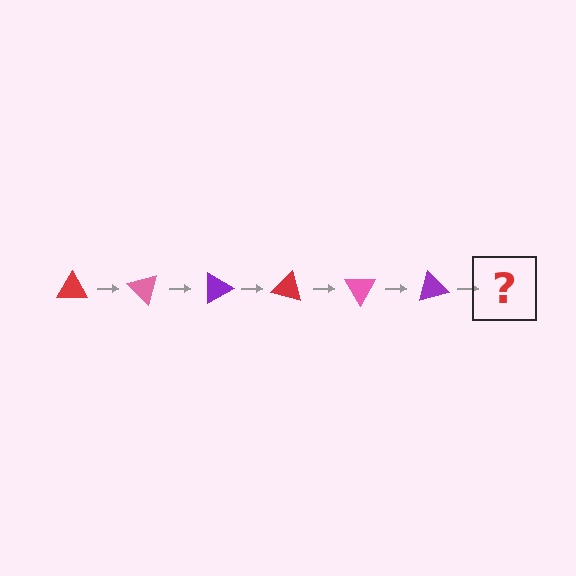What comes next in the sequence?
The next element should be a red triangle, rotated 270 degrees from the start.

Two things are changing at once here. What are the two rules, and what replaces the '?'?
The two rules are that it rotates 45 degrees each step and the color cycles through red, pink, and purple. The '?' should be a red triangle, rotated 270 degrees from the start.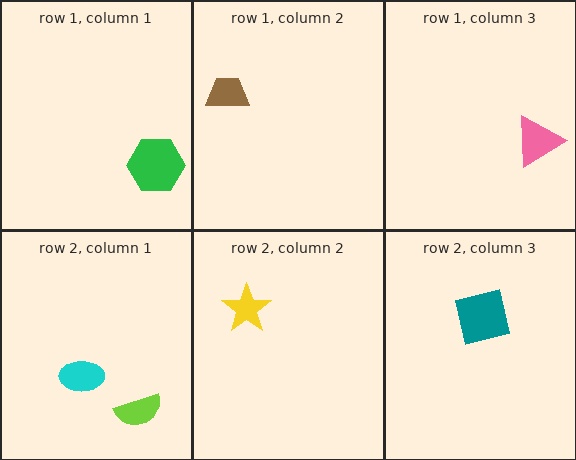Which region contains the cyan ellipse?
The row 2, column 1 region.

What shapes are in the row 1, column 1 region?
The green hexagon.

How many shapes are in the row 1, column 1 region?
1.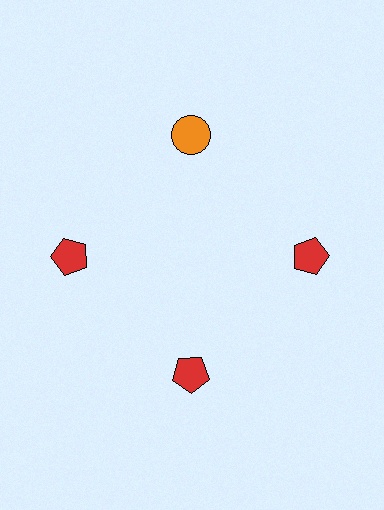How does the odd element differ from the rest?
It differs in both color (orange instead of red) and shape (circle instead of pentagon).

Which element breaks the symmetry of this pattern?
The orange circle at roughly the 12 o'clock position breaks the symmetry. All other shapes are red pentagons.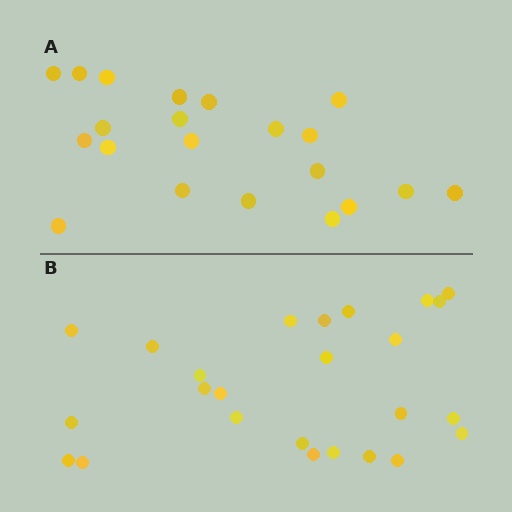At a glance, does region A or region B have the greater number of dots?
Region B (the bottom region) has more dots.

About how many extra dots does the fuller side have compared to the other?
Region B has about 4 more dots than region A.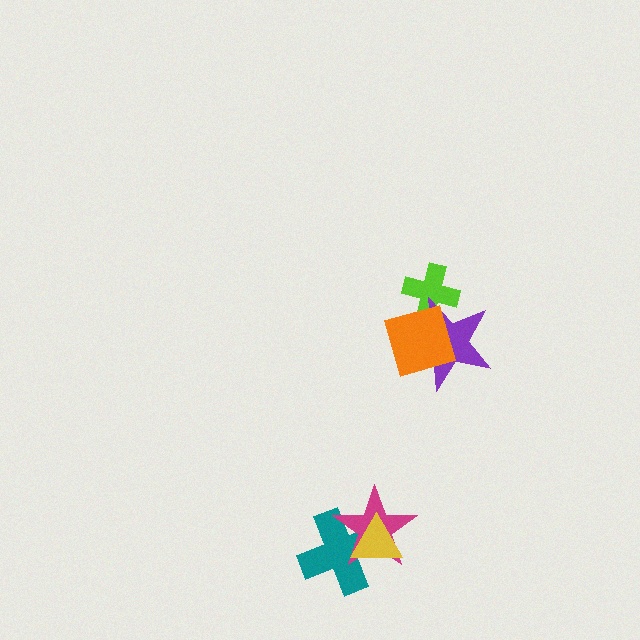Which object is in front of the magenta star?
The yellow triangle is in front of the magenta star.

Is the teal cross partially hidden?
Yes, it is partially covered by another shape.